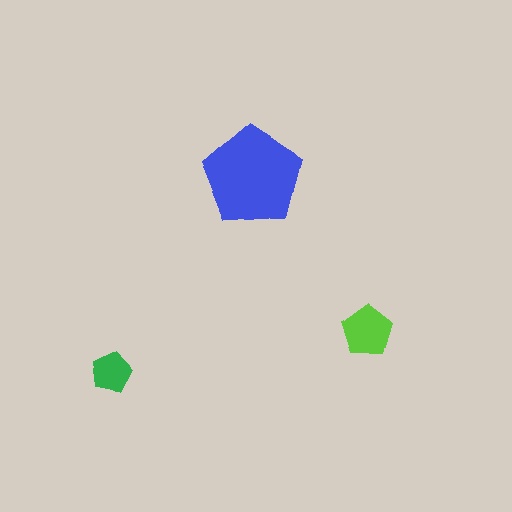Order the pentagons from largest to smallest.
the blue one, the lime one, the green one.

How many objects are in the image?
There are 3 objects in the image.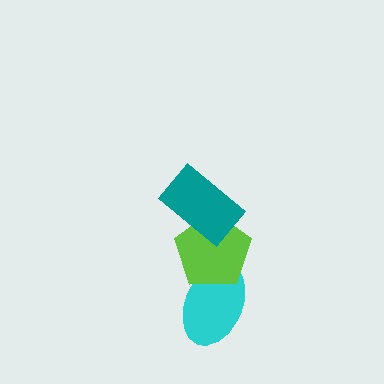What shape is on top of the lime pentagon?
The teal rectangle is on top of the lime pentagon.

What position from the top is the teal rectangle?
The teal rectangle is 1st from the top.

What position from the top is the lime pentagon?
The lime pentagon is 2nd from the top.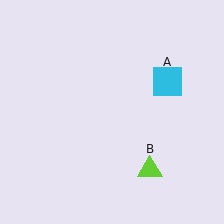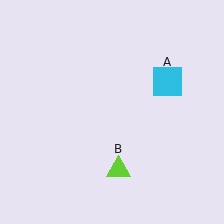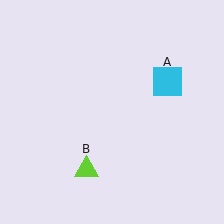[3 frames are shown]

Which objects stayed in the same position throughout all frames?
Cyan square (object A) remained stationary.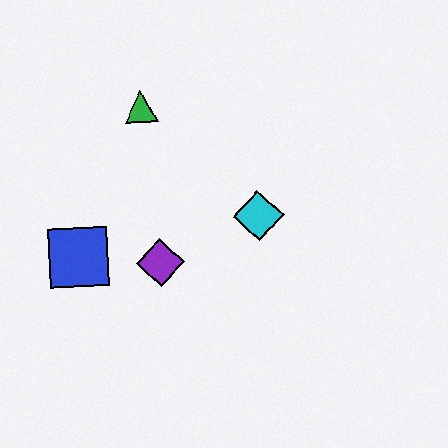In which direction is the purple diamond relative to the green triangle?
The purple diamond is below the green triangle.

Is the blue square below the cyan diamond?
Yes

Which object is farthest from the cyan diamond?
The blue square is farthest from the cyan diamond.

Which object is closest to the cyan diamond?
The purple diamond is closest to the cyan diamond.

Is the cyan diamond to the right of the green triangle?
Yes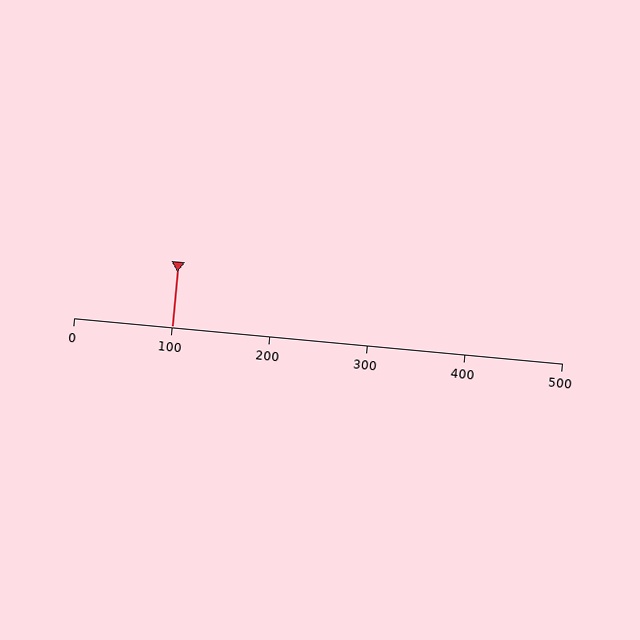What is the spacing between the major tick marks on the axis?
The major ticks are spaced 100 apart.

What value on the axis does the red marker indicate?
The marker indicates approximately 100.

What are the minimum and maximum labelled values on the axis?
The axis runs from 0 to 500.